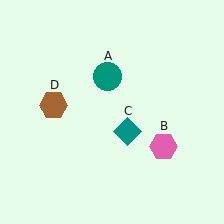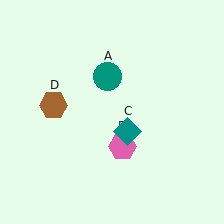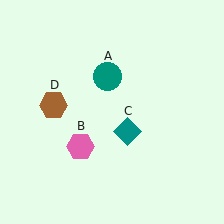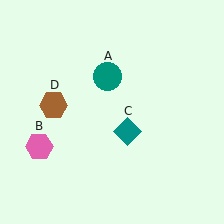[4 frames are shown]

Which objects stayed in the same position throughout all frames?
Teal circle (object A) and teal diamond (object C) and brown hexagon (object D) remained stationary.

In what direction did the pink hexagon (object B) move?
The pink hexagon (object B) moved left.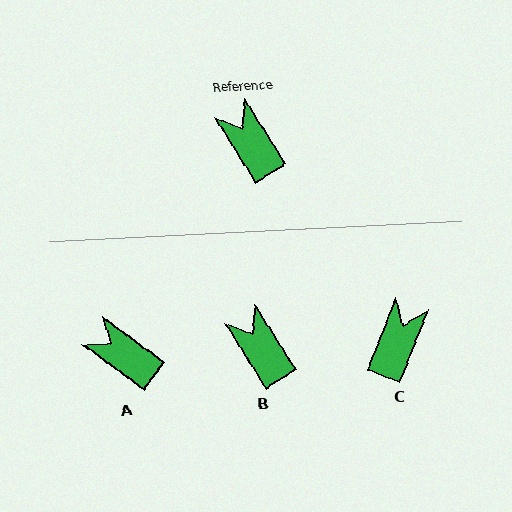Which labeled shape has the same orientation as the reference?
B.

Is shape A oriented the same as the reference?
No, it is off by about 22 degrees.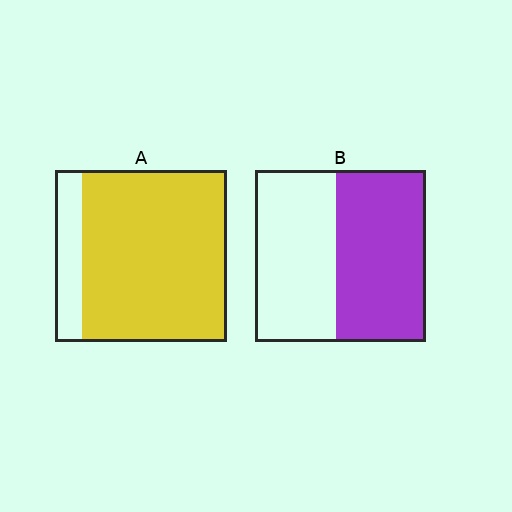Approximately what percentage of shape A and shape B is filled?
A is approximately 85% and B is approximately 55%.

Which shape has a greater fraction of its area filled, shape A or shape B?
Shape A.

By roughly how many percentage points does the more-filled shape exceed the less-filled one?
By roughly 30 percentage points (A over B).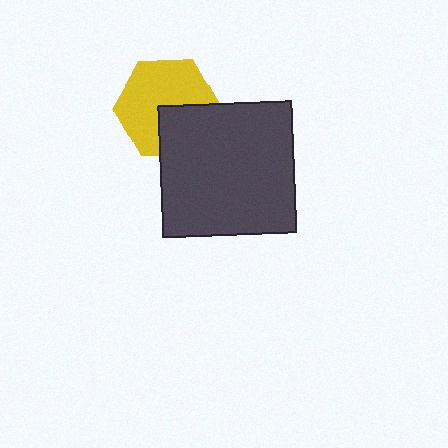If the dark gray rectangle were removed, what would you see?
You would see the complete yellow hexagon.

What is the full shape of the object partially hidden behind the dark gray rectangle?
The partially hidden object is a yellow hexagon.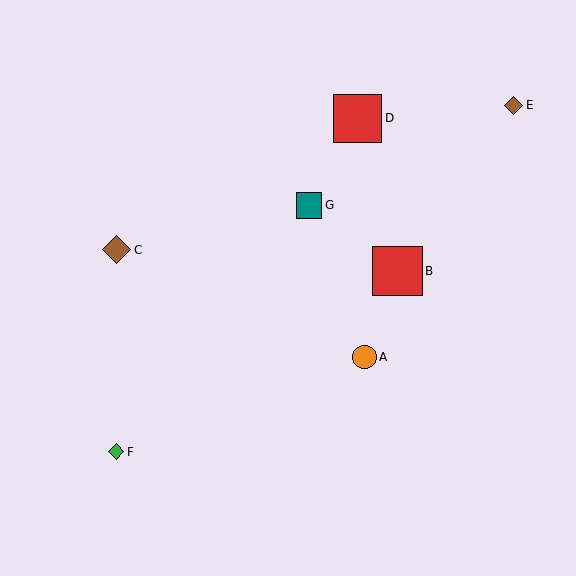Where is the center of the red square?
The center of the red square is at (358, 118).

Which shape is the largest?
The red square (labeled B) is the largest.